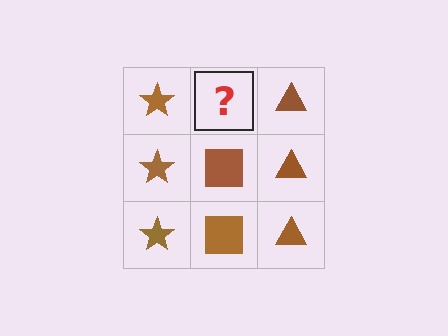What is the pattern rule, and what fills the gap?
The rule is that each column has a consistent shape. The gap should be filled with a brown square.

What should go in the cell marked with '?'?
The missing cell should contain a brown square.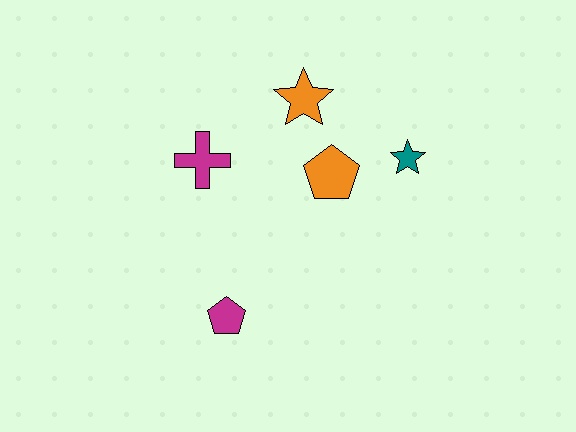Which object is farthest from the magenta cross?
The teal star is farthest from the magenta cross.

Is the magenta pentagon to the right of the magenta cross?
Yes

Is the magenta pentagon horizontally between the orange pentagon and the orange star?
No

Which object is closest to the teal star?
The orange pentagon is closest to the teal star.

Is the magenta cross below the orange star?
Yes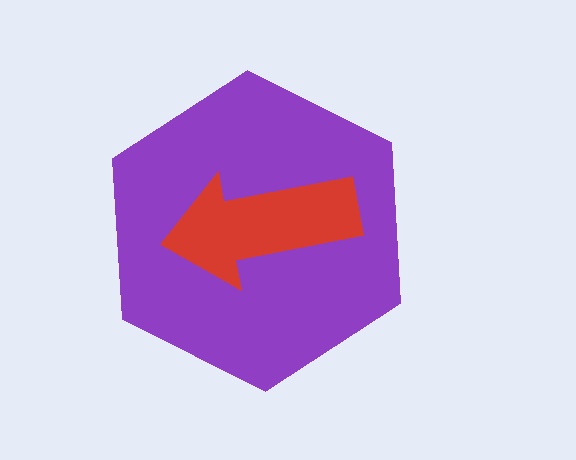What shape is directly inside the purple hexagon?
The red arrow.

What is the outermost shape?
The purple hexagon.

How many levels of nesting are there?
2.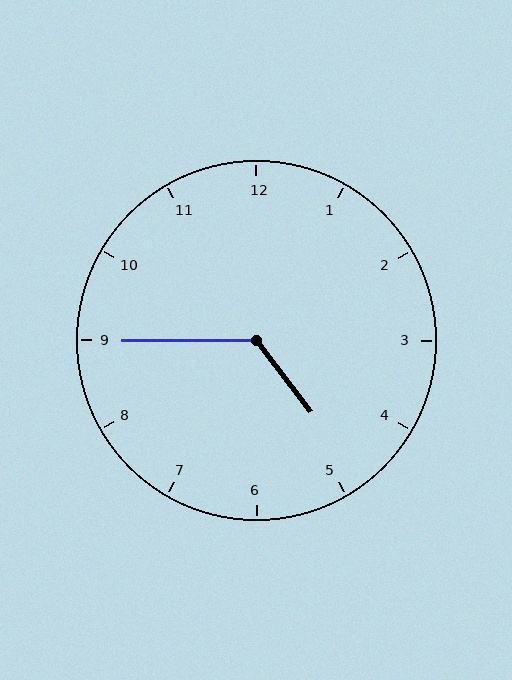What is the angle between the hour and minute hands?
Approximately 128 degrees.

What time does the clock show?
4:45.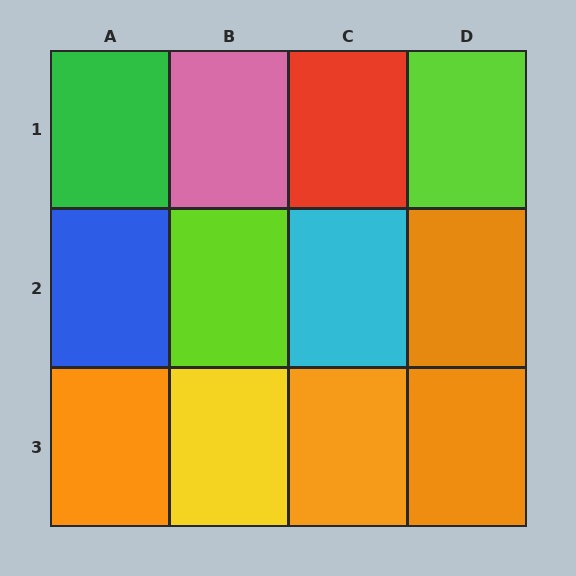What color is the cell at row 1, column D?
Lime.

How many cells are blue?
1 cell is blue.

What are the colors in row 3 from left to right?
Orange, yellow, orange, orange.